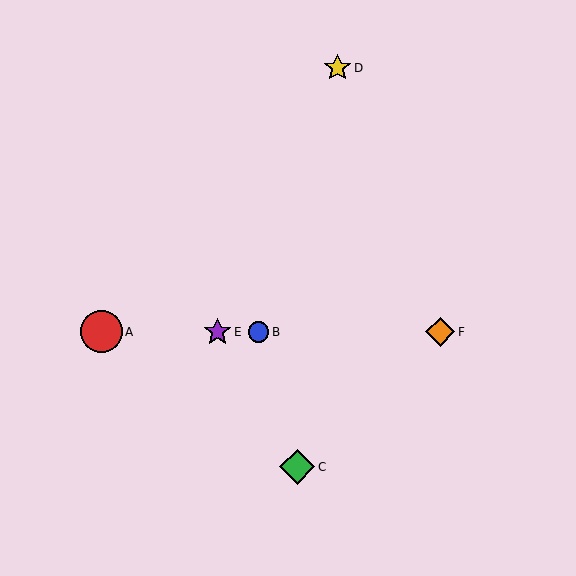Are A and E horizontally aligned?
Yes, both are at y≈332.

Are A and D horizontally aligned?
No, A is at y≈332 and D is at y≈68.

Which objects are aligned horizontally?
Objects A, B, E, F are aligned horizontally.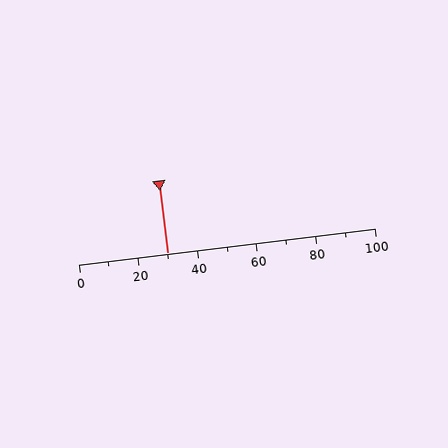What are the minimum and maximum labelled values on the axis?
The axis runs from 0 to 100.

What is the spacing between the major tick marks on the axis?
The major ticks are spaced 20 apart.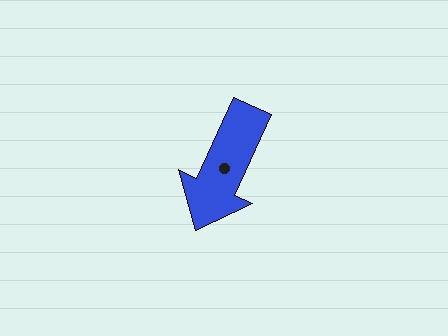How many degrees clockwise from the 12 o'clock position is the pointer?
Approximately 204 degrees.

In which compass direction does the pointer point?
Southwest.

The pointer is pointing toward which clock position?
Roughly 7 o'clock.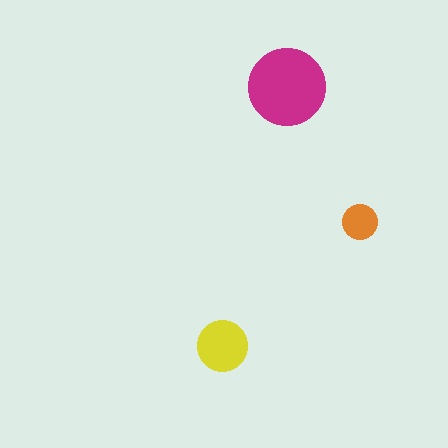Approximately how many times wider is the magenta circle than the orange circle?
About 2 times wider.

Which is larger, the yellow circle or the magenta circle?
The magenta one.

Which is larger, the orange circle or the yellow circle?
The yellow one.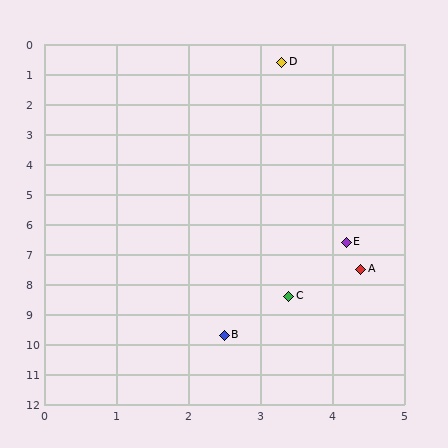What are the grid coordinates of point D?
Point D is at approximately (3.3, 0.6).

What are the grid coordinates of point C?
Point C is at approximately (3.4, 8.4).